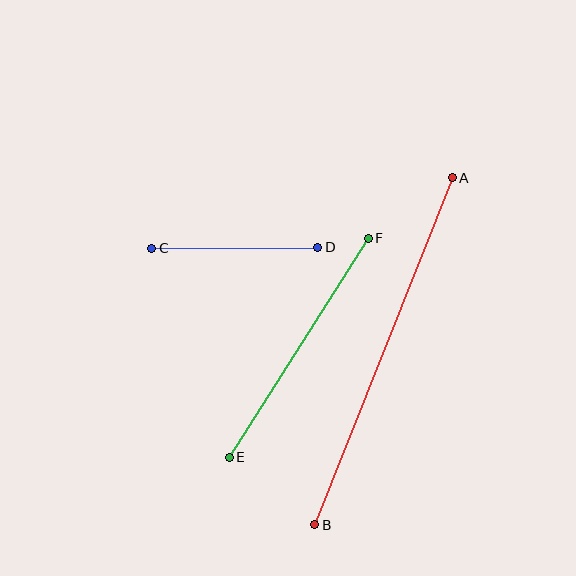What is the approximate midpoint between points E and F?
The midpoint is at approximately (299, 348) pixels.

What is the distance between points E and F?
The distance is approximately 260 pixels.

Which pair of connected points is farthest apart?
Points A and B are farthest apart.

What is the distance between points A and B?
The distance is approximately 374 pixels.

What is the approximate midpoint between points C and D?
The midpoint is at approximately (235, 248) pixels.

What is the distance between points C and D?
The distance is approximately 166 pixels.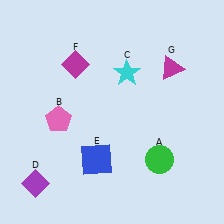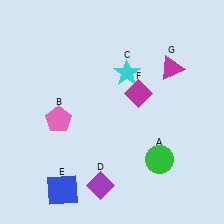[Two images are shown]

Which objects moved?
The objects that moved are: the purple diamond (D), the blue square (E), the magenta diamond (F).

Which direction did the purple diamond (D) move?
The purple diamond (D) moved right.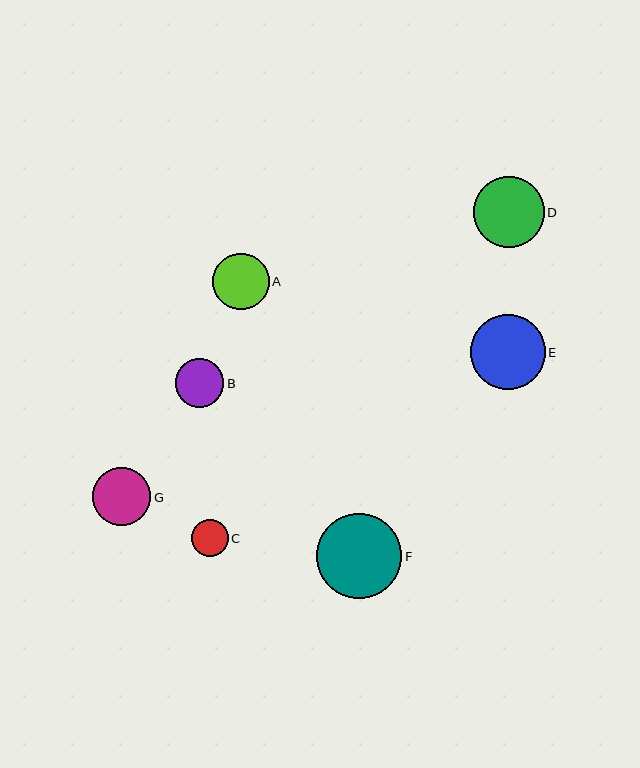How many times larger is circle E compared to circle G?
Circle E is approximately 1.3 times the size of circle G.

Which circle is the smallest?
Circle C is the smallest with a size of approximately 37 pixels.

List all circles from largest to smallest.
From largest to smallest: F, E, D, G, A, B, C.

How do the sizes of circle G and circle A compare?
Circle G and circle A are approximately the same size.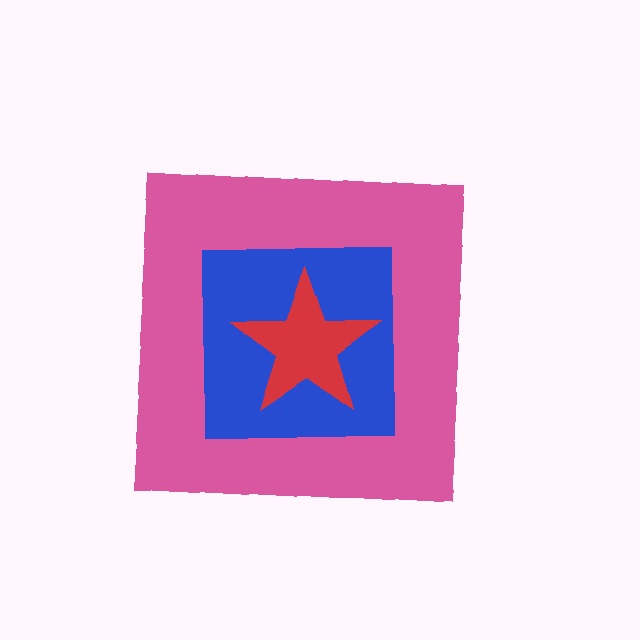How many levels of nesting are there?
3.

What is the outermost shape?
The pink square.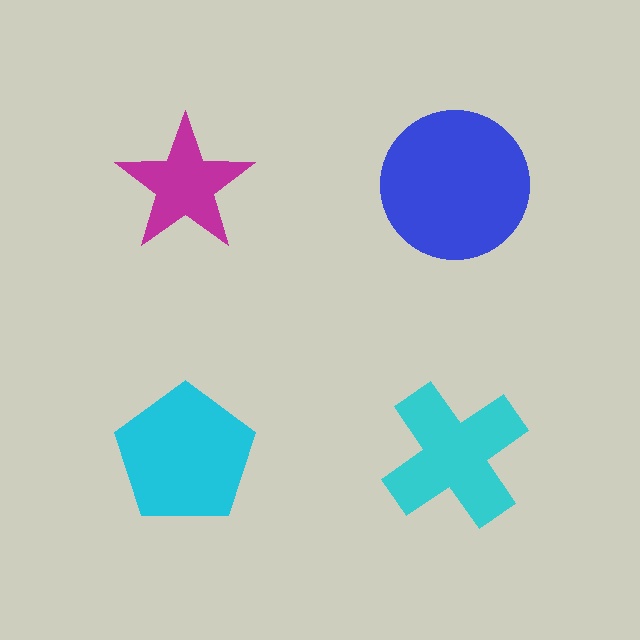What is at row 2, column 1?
A cyan pentagon.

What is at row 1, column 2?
A blue circle.